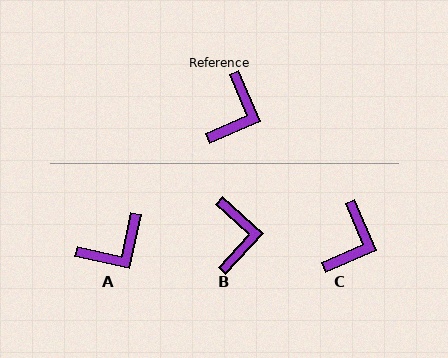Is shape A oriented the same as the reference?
No, it is off by about 35 degrees.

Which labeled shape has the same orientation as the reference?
C.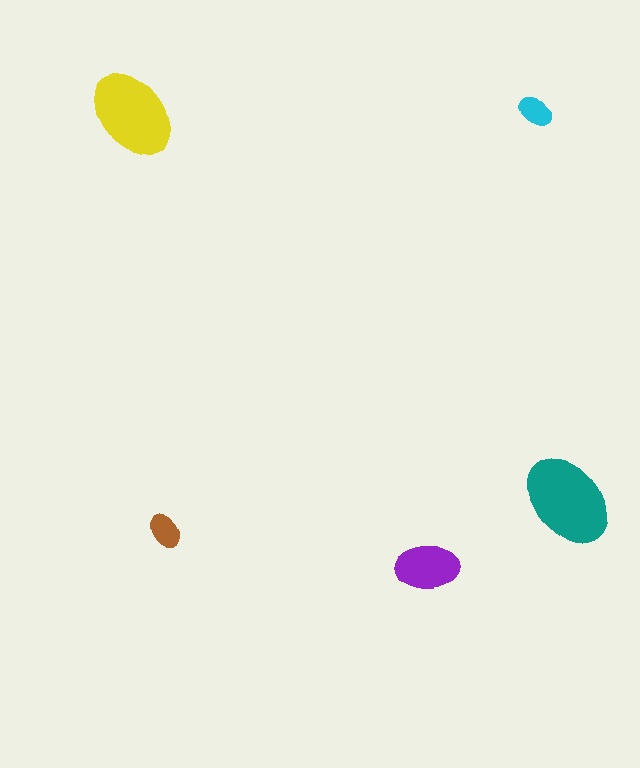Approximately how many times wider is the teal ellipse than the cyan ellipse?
About 2.5 times wider.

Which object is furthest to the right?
The teal ellipse is rightmost.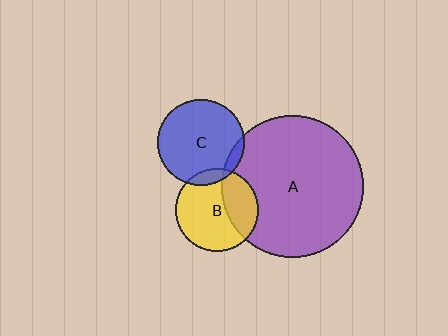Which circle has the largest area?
Circle A (purple).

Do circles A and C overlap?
Yes.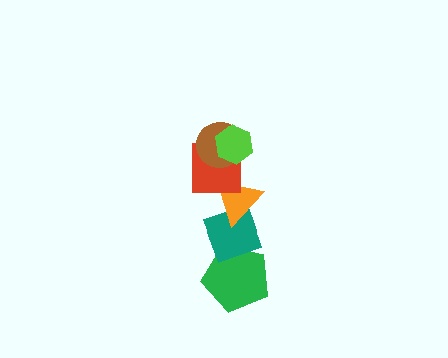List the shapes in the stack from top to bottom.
From top to bottom: the lime hexagon, the brown circle, the red square, the orange triangle, the teal diamond, the green pentagon.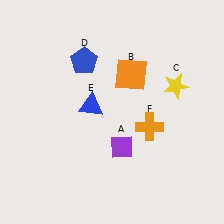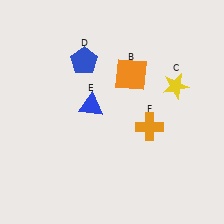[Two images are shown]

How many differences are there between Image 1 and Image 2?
There is 1 difference between the two images.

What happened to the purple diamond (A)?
The purple diamond (A) was removed in Image 2. It was in the bottom-right area of Image 1.